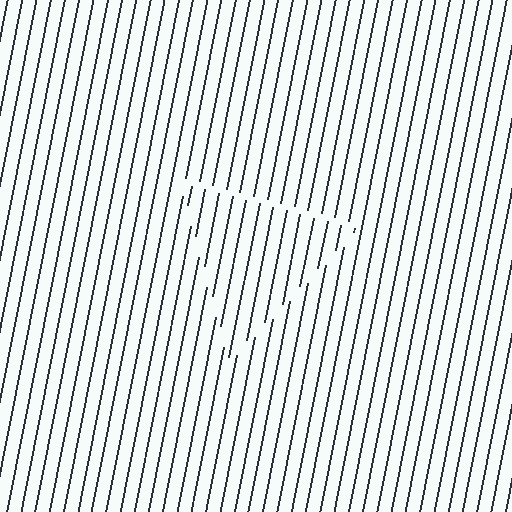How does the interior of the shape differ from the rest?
The interior of the shape contains the same grating, shifted by half a period — the contour is defined by the phase discontinuity where line-ends from the inner and outer gratings abut.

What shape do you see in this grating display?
An illusory triangle. The interior of the shape contains the same grating, shifted by half a period — the contour is defined by the phase discontinuity where line-ends from the inner and outer gratings abut.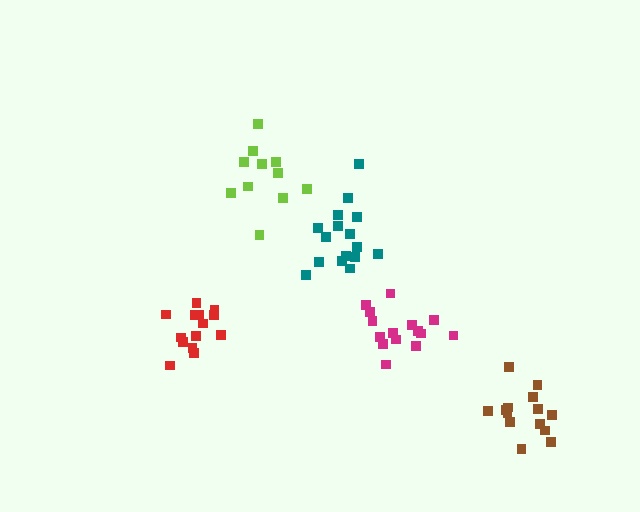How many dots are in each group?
Group 1: 14 dots, Group 2: 11 dots, Group 3: 14 dots, Group 4: 15 dots, Group 5: 16 dots (70 total).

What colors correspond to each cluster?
The clusters are colored: red, lime, brown, magenta, teal.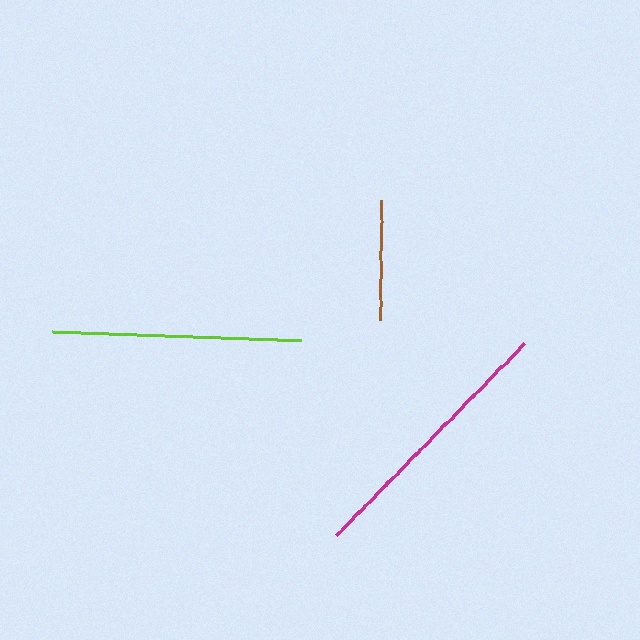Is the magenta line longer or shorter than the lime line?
The magenta line is longer than the lime line.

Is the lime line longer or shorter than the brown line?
The lime line is longer than the brown line.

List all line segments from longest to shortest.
From longest to shortest: magenta, lime, brown.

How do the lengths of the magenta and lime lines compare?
The magenta and lime lines are approximately the same length.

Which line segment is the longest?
The magenta line is the longest at approximately 268 pixels.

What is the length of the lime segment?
The lime segment is approximately 249 pixels long.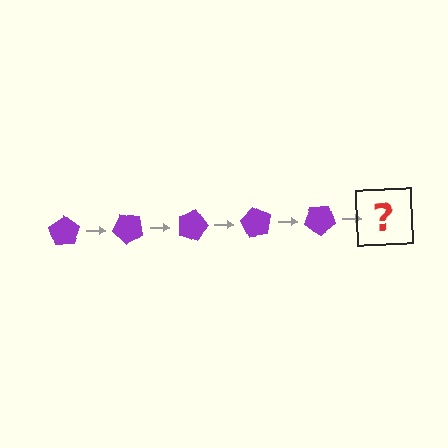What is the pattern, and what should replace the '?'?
The pattern is that the pentagon rotates 45 degrees each step. The '?' should be a purple pentagon rotated 225 degrees.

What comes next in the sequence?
The next element should be a purple pentagon rotated 225 degrees.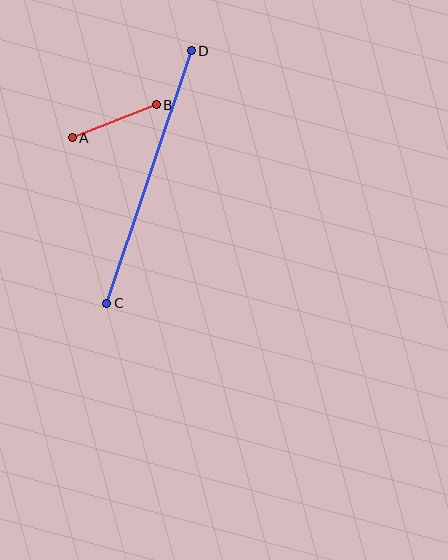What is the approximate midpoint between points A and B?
The midpoint is at approximately (114, 121) pixels.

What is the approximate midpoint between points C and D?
The midpoint is at approximately (149, 177) pixels.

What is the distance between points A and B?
The distance is approximately 90 pixels.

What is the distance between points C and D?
The distance is approximately 266 pixels.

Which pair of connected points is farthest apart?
Points C and D are farthest apart.